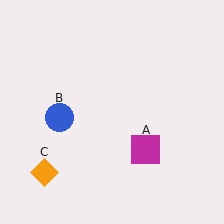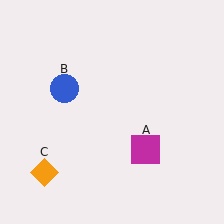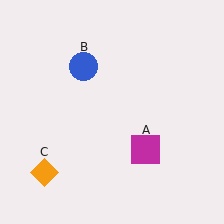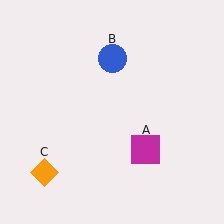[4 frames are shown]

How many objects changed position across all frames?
1 object changed position: blue circle (object B).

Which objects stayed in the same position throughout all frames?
Magenta square (object A) and orange diamond (object C) remained stationary.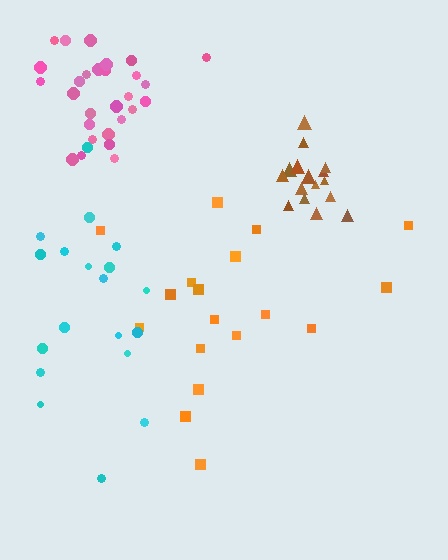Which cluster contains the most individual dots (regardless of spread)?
Pink (28).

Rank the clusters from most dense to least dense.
brown, pink, cyan, orange.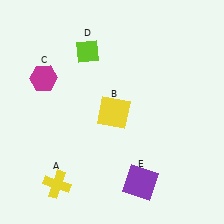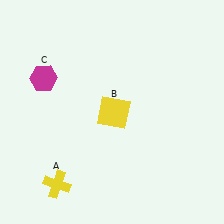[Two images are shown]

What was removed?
The lime diamond (D), the purple square (E) were removed in Image 2.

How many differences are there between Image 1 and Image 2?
There are 2 differences between the two images.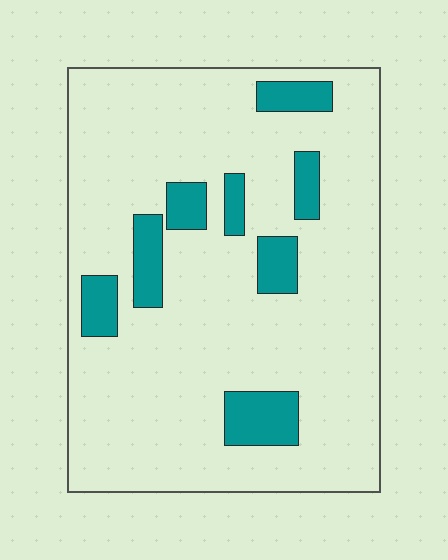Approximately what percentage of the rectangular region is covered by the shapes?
Approximately 15%.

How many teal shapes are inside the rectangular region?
8.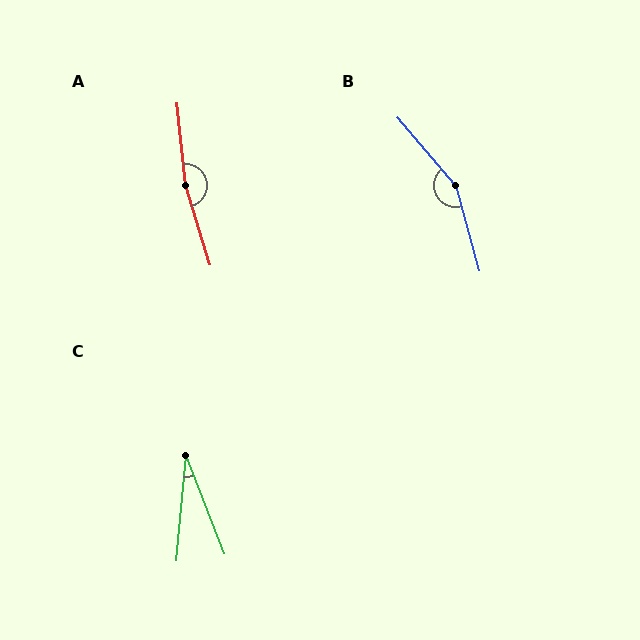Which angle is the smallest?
C, at approximately 26 degrees.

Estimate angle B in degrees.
Approximately 155 degrees.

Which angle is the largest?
A, at approximately 168 degrees.